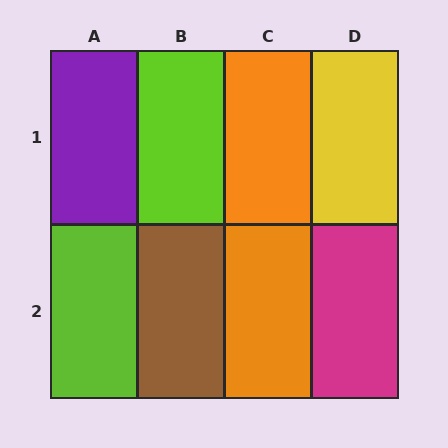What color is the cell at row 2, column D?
Magenta.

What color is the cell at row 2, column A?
Lime.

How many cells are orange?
2 cells are orange.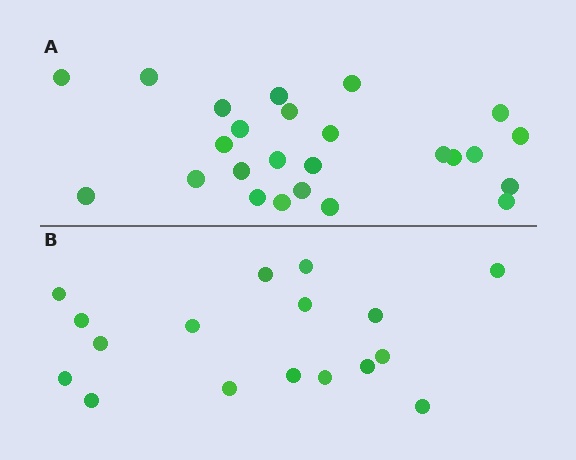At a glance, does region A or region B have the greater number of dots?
Region A (the top region) has more dots.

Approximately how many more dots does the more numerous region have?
Region A has roughly 8 or so more dots than region B.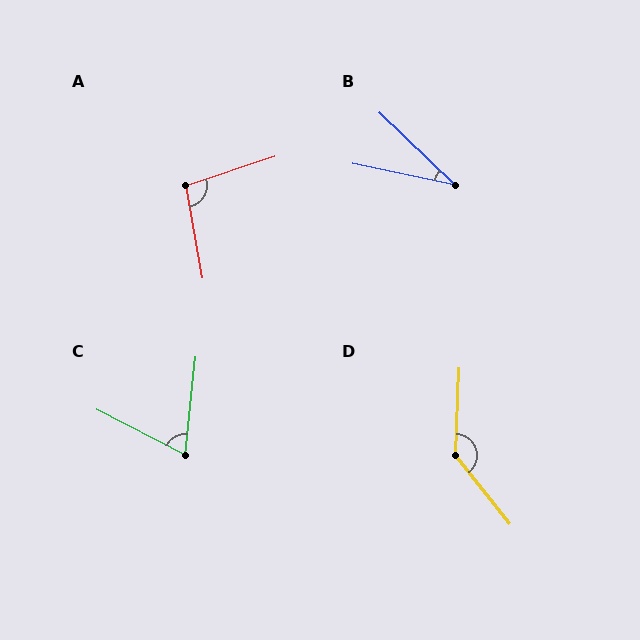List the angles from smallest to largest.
B (32°), C (69°), A (98°), D (139°).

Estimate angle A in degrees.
Approximately 98 degrees.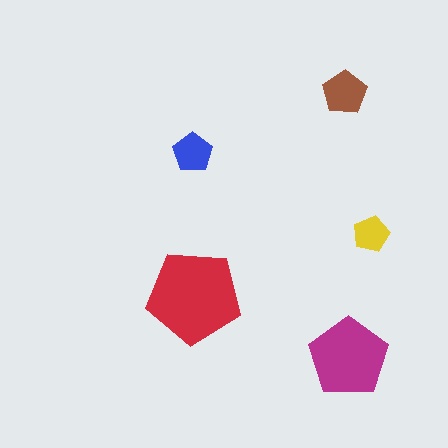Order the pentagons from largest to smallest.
the red one, the magenta one, the brown one, the blue one, the yellow one.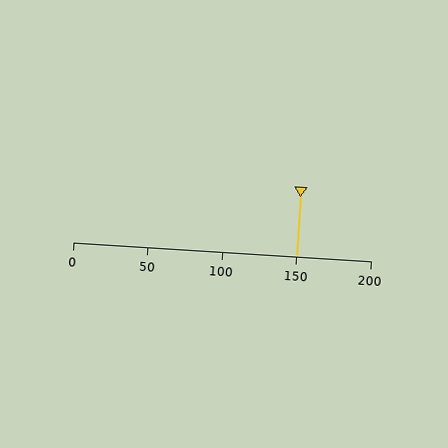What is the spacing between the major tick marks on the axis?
The major ticks are spaced 50 apart.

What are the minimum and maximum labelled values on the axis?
The axis runs from 0 to 200.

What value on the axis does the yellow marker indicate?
The marker indicates approximately 150.